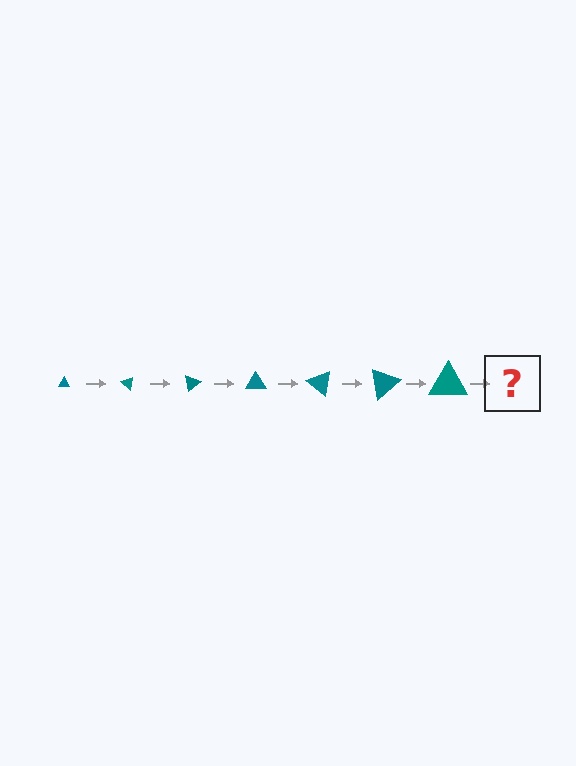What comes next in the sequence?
The next element should be a triangle, larger than the previous one and rotated 280 degrees from the start.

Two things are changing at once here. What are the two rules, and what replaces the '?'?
The two rules are that the triangle grows larger each step and it rotates 40 degrees each step. The '?' should be a triangle, larger than the previous one and rotated 280 degrees from the start.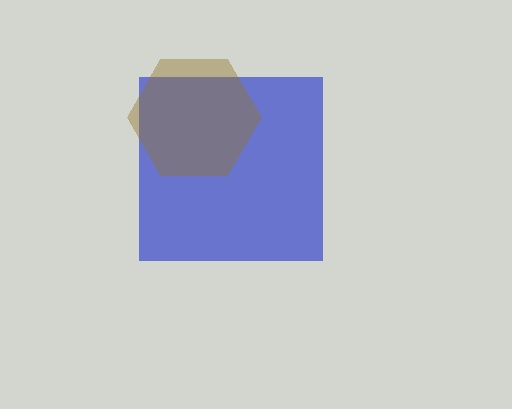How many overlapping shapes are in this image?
There are 2 overlapping shapes in the image.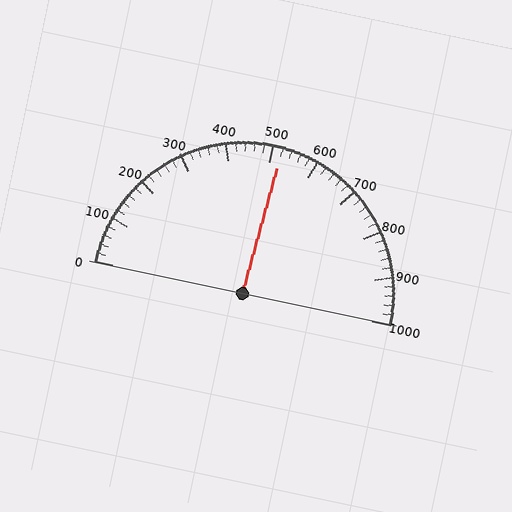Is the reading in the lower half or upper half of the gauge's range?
The reading is in the upper half of the range (0 to 1000).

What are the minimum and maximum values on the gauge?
The gauge ranges from 0 to 1000.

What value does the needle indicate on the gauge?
The needle indicates approximately 520.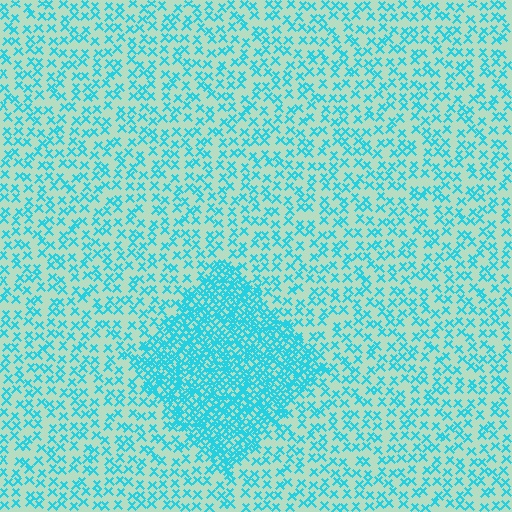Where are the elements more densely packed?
The elements are more densely packed inside the diamond boundary.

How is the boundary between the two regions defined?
The boundary is defined by a change in element density (approximately 2.7x ratio). All elements are the same color, size, and shape.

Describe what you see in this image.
The image contains small cyan elements arranged at two different densities. A diamond-shaped region is visible where the elements are more densely packed than the surrounding area.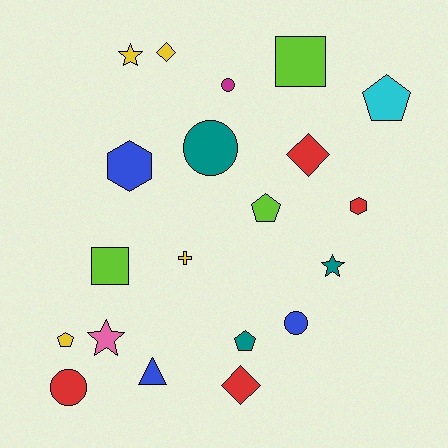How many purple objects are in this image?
There are no purple objects.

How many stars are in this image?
There are 3 stars.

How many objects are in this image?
There are 20 objects.